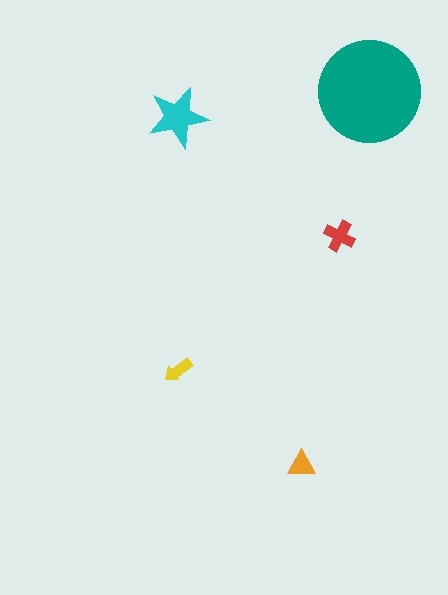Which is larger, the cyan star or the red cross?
The cyan star.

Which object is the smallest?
The yellow arrow.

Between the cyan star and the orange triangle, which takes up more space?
The cyan star.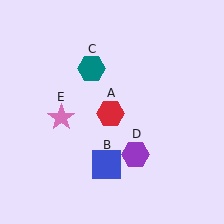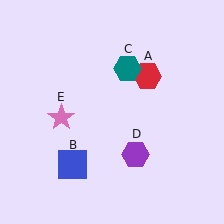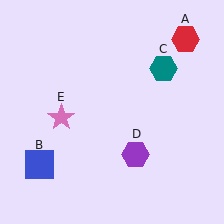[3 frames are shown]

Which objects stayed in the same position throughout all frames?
Purple hexagon (object D) and pink star (object E) remained stationary.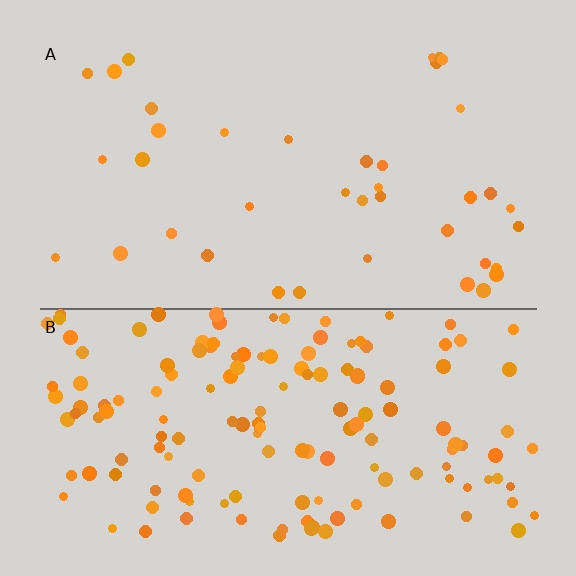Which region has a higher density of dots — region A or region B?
B (the bottom).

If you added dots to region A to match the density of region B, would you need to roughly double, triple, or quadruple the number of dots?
Approximately quadruple.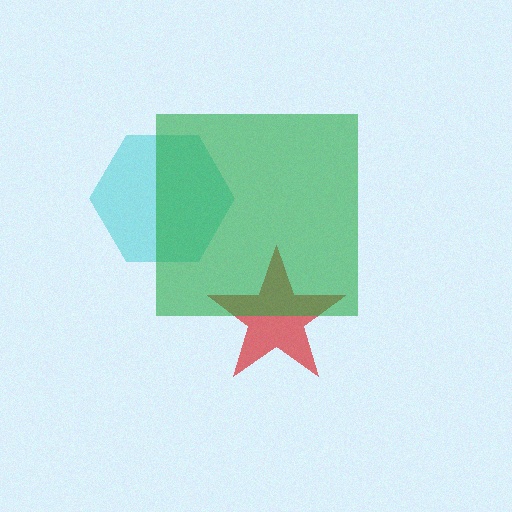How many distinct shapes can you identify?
There are 3 distinct shapes: a cyan hexagon, a red star, a green square.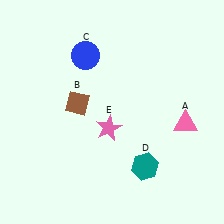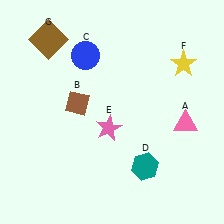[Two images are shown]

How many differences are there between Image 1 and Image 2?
There are 2 differences between the two images.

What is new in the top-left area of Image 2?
A brown square (G) was added in the top-left area of Image 2.